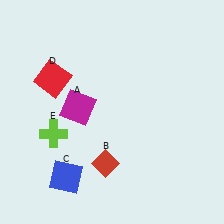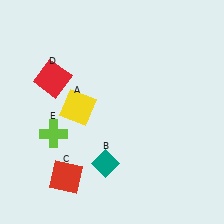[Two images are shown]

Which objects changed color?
A changed from magenta to yellow. B changed from red to teal. C changed from blue to red.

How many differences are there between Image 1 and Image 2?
There are 3 differences between the two images.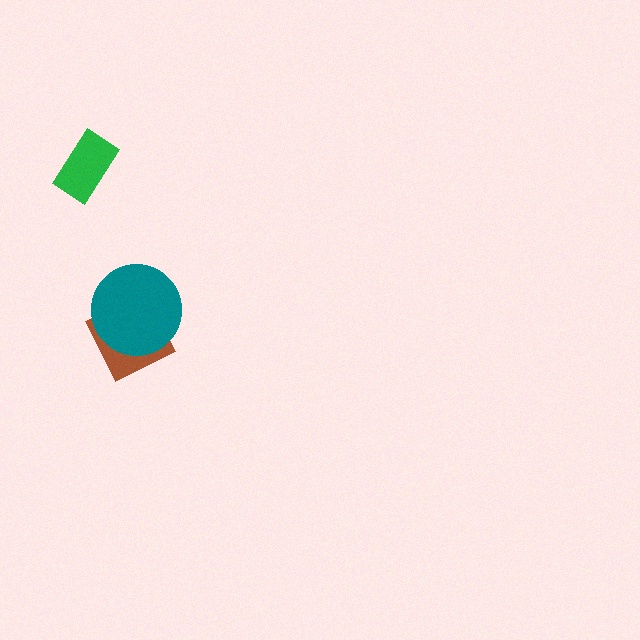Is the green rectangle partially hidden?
No, no other shape covers it.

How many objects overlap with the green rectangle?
0 objects overlap with the green rectangle.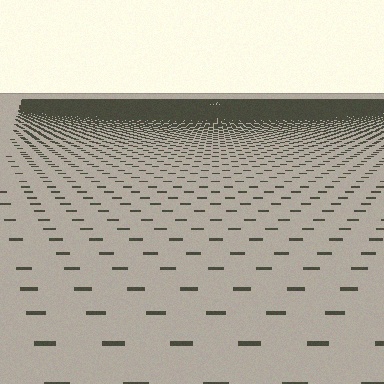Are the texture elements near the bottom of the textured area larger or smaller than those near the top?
Larger. Near the bottom, elements are closer to the viewer and appear at a bigger on-screen size.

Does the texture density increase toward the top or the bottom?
Density increases toward the top.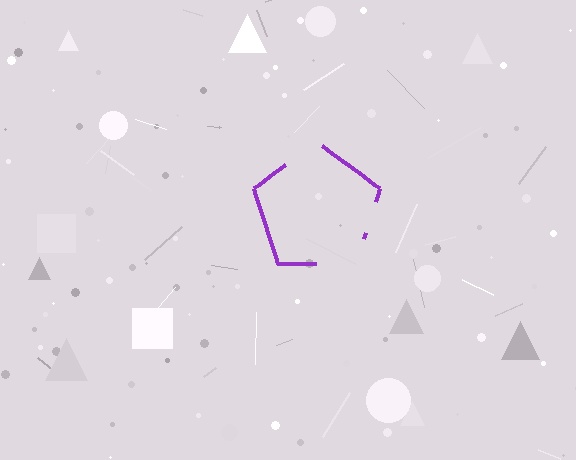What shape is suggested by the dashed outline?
The dashed outline suggests a pentagon.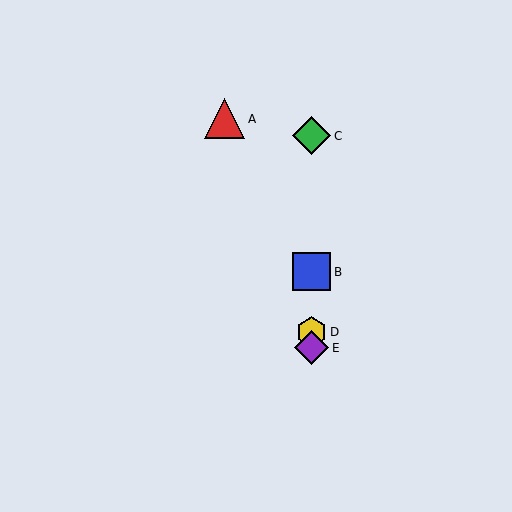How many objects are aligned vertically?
4 objects (B, C, D, E) are aligned vertically.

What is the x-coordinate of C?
Object C is at x≈312.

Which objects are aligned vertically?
Objects B, C, D, E are aligned vertically.